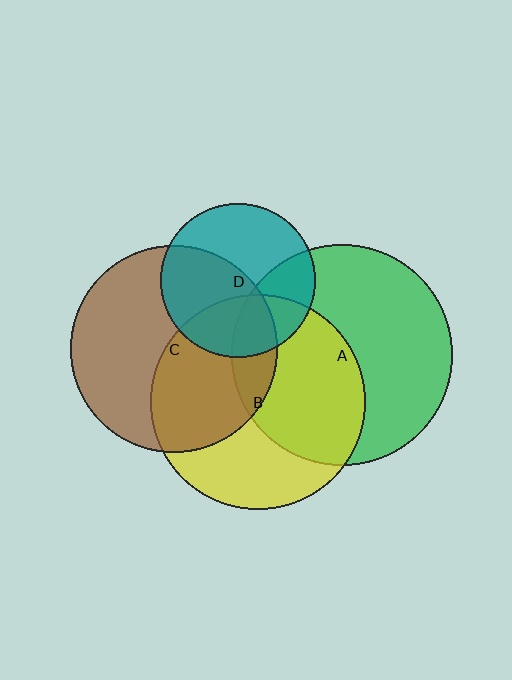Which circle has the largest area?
Circle A (green).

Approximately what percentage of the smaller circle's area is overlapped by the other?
Approximately 45%.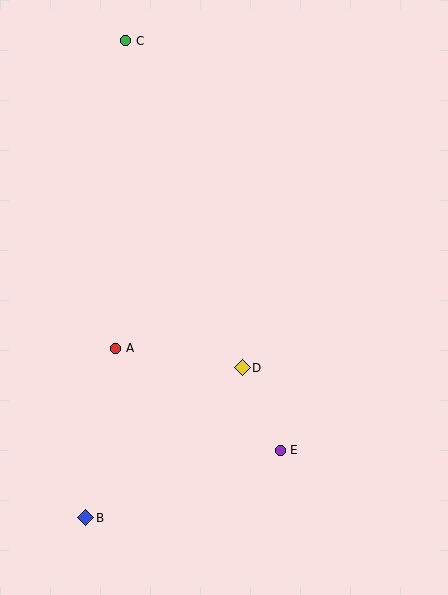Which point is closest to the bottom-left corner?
Point B is closest to the bottom-left corner.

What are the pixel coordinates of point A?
Point A is at (116, 348).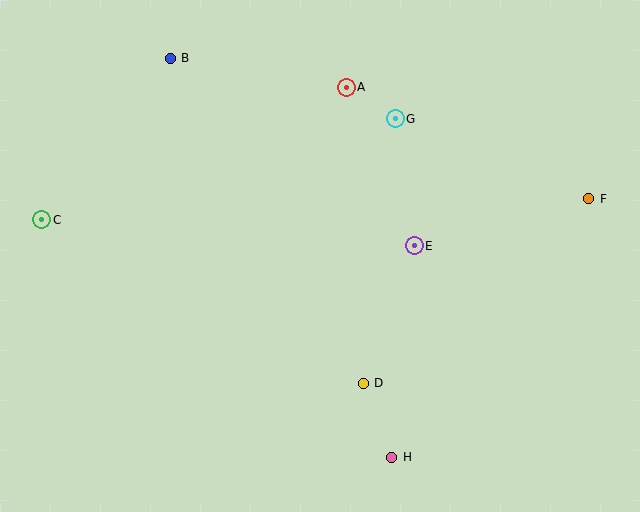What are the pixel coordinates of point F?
Point F is at (589, 199).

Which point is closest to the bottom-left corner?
Point C is closest to the bottom-left corner.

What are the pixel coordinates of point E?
Point E is at (414, 246).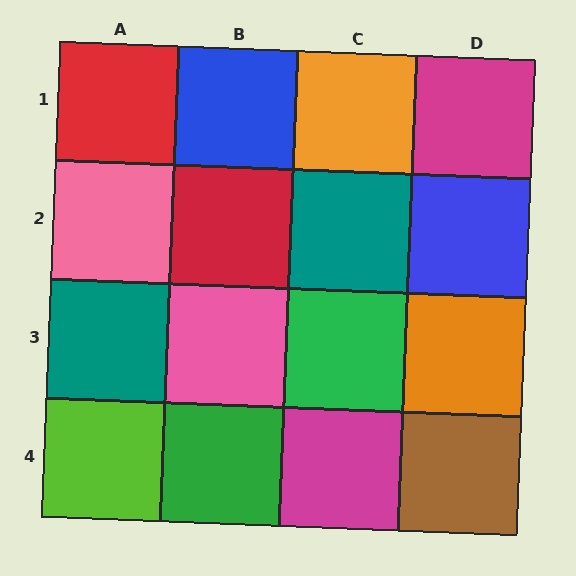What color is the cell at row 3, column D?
Orange.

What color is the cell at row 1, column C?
Orange.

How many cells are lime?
1 cell is lime.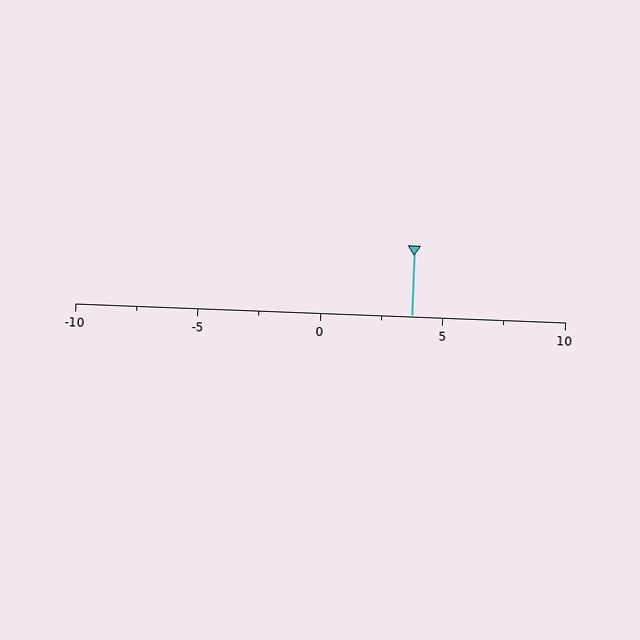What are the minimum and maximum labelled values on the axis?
The axis runs from -10 to 10.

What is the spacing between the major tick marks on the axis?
The major ticks are spaced 5 apart.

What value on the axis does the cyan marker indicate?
The marker indicates approximately 3.8.